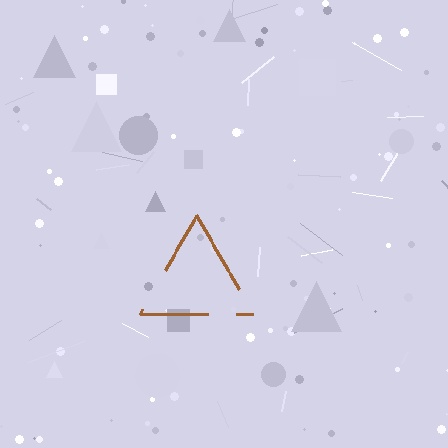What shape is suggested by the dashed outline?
The dashed outline suggests a triangle.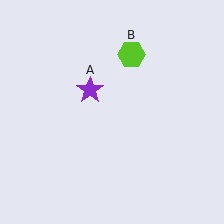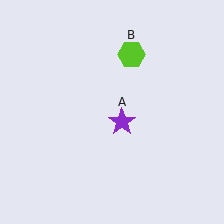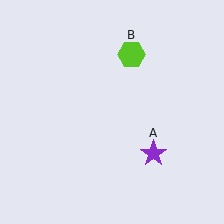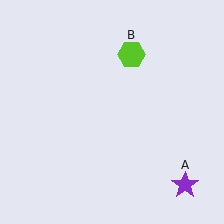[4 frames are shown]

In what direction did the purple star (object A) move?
The purple star (object A) moved down and to the right.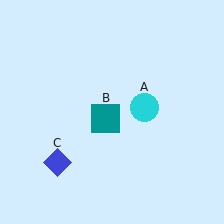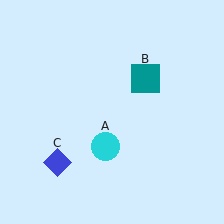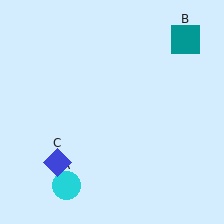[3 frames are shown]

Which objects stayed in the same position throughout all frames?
Blue diamond (object C) remained stationary.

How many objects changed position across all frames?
2 objects changed position: cyan circle (object A), teal square (object B).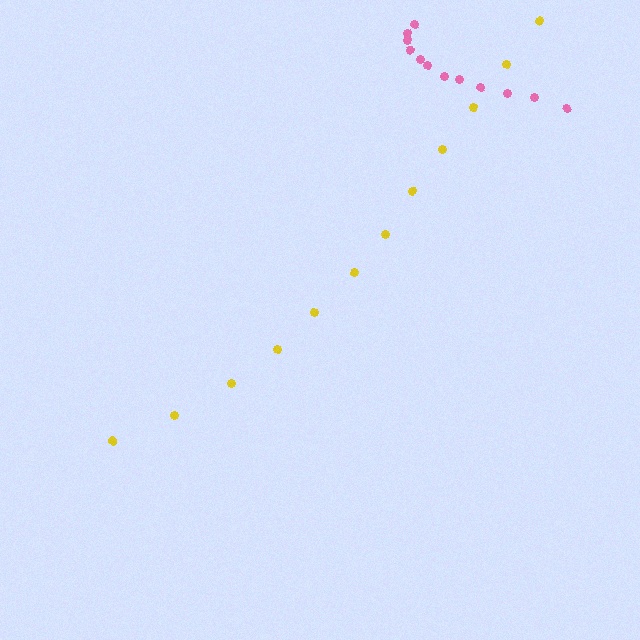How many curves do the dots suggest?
There are 2 distinct paths.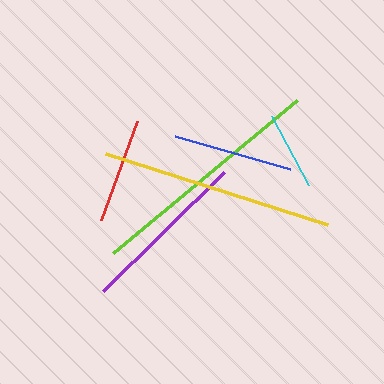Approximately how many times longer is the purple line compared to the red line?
The purple line is approximately 1.6 times the length of the red line.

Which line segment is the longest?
The lime line is the longest at approximately 240 pixels.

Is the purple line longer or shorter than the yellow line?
The yellow line is longer than the purple line.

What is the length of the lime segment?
The lime segment is approximately 240 pixels long.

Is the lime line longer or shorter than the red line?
The lime line is longer than the red line.